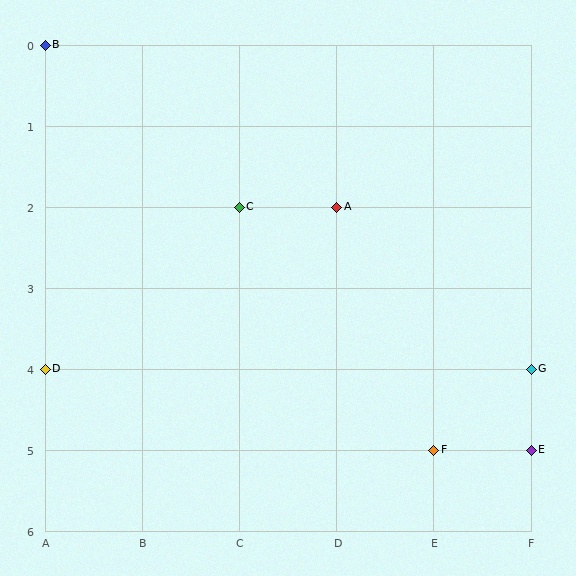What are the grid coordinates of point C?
Point C is at grid coordinates (C, 2).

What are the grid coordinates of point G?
Point G is at grid coordinates (F, 4).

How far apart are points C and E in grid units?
Points C and E are 3 columns and 3 rows apart (about 4.2 grid units diagonally).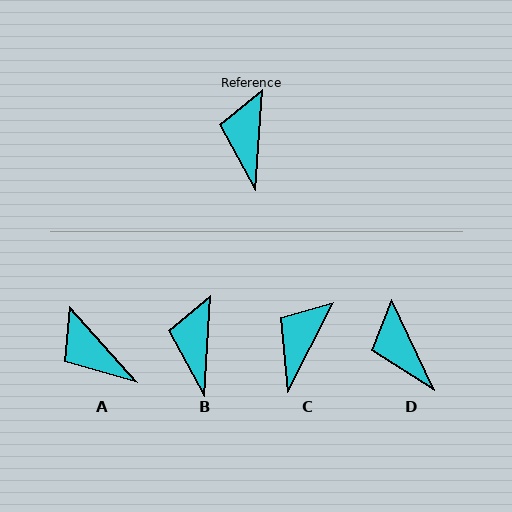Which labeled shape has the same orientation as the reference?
B.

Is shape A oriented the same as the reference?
No, it is off by about 45 degrees.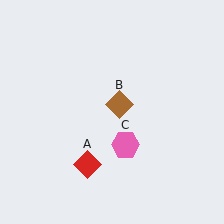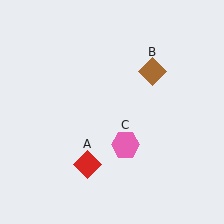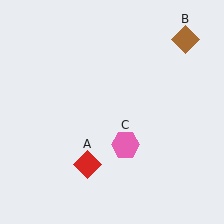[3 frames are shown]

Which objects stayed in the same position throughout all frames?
Red diamond (object A) and pink hexagon (object C) remained stationary.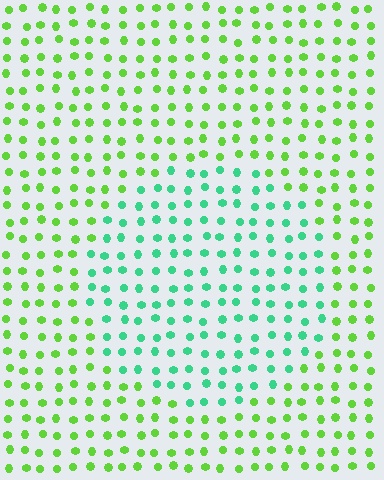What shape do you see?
I see a circle.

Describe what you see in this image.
The image is filled with small lime elements in a uniform arrangement. A circle-shaped region is visible where the elements are tinted to a slightly different hue, forming a subtle color boundary.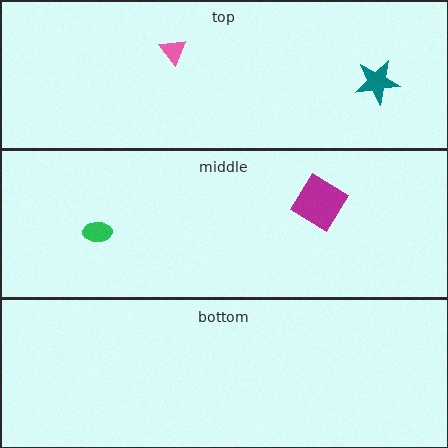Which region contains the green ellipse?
The middle region.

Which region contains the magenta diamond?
The middle region.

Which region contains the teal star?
The top region.